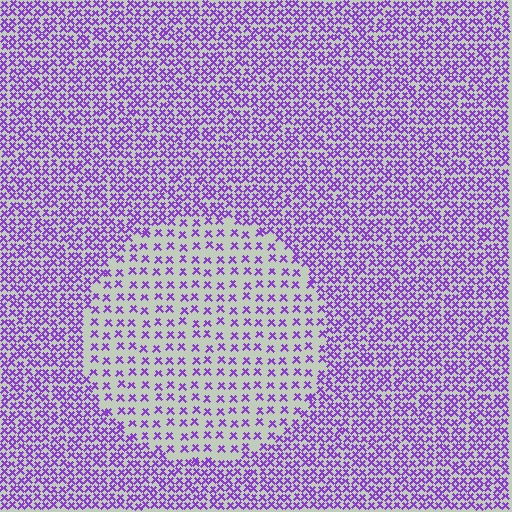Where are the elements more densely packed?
The elements are more densely packed outside the circle boundary.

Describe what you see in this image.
The image contains small purple elements arranged at two different densities. A circle-shaped region is visible where the elements are less densely packed than the surrounding area.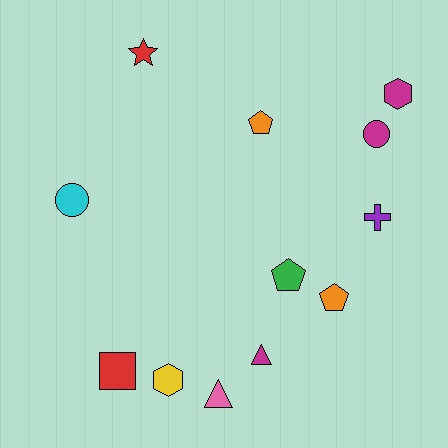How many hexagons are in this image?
There are 2 hexagons.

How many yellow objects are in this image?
There is 1 yellow object.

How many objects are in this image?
There are 12 objects.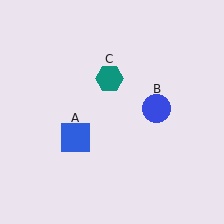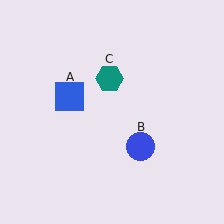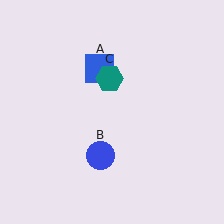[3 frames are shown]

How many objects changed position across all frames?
2 objects changed position: blue square (object A), blue circle (object B).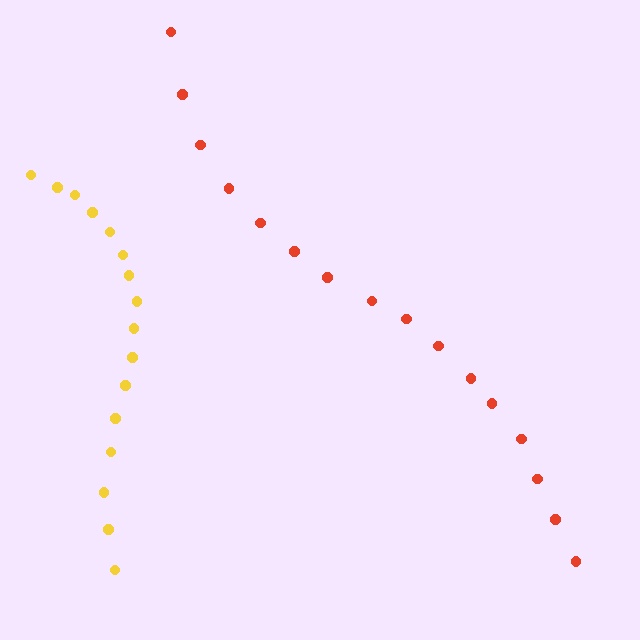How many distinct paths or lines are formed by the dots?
There are 2 distinct paths.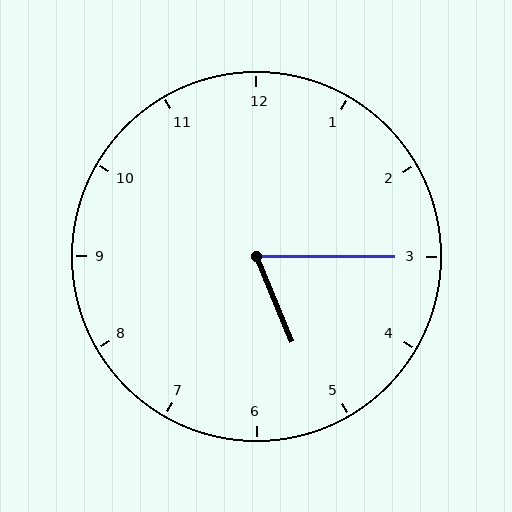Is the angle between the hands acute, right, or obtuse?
It is acute.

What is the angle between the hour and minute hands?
Approximately 68 degrees.